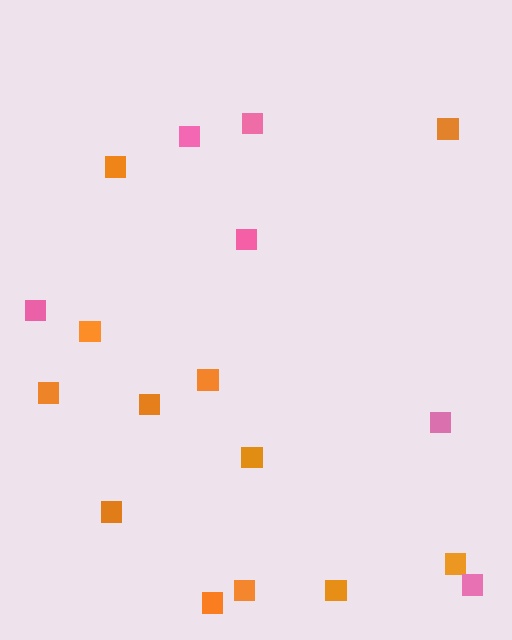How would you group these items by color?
There are 2 groups: one group of orange squares (12) and one group of pink squares (6).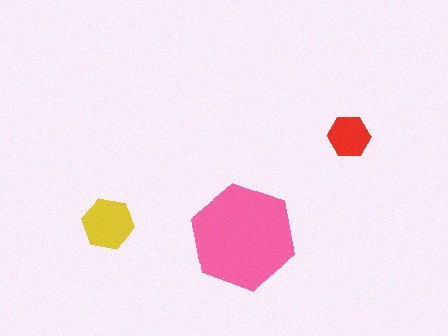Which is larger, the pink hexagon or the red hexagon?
The pink one.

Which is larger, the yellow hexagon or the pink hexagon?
The pink one.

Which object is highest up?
The red hexagon is topmost.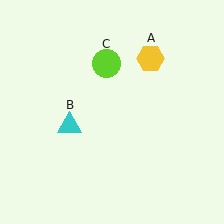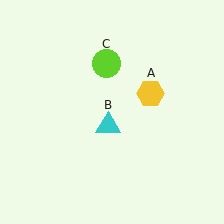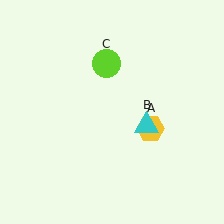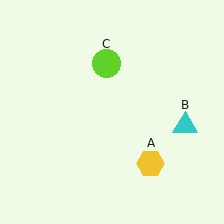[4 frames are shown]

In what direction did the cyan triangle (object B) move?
The cyan triangle (object B) moved right.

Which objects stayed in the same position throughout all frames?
Lime circle (object C) remained stationary.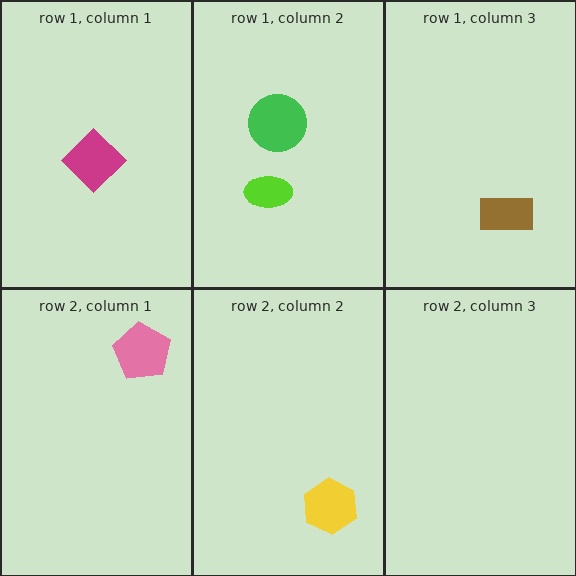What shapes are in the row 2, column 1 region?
The pink pentagon.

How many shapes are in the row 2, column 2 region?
1.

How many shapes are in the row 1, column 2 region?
2.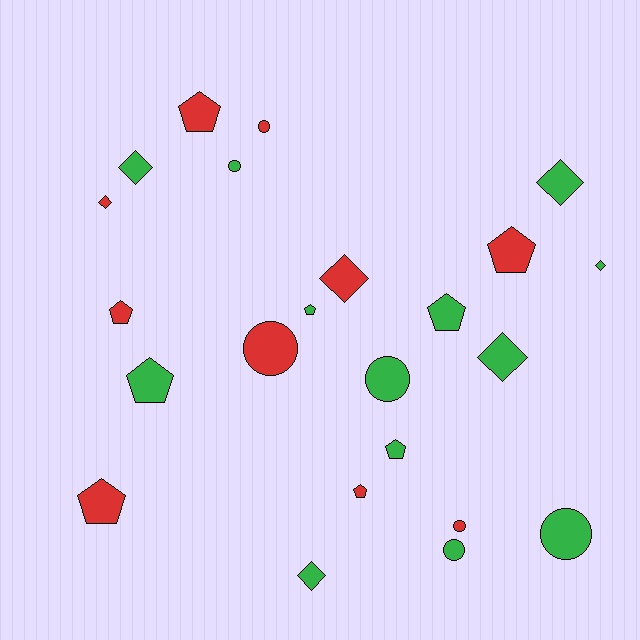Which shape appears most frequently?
Pentagon, with 9 objects.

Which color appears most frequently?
Green, with 13 objects.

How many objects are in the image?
There are 23 objects.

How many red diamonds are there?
There are 2 red diamonds.